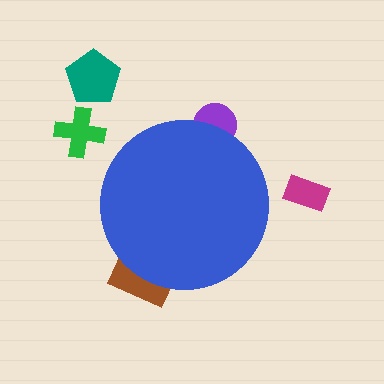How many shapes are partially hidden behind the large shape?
2 shapes are partially hidden.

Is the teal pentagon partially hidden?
No, the teal pentagon is fully visible.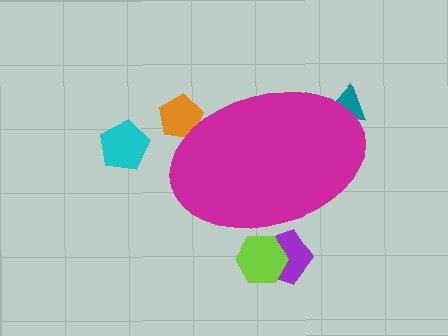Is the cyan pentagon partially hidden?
No, the cyan pentagon is fully visible.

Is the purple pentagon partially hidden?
Yes, the purple pentagon is partially hidden behind the magenta ellipse.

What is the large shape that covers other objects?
A magenta ellipse.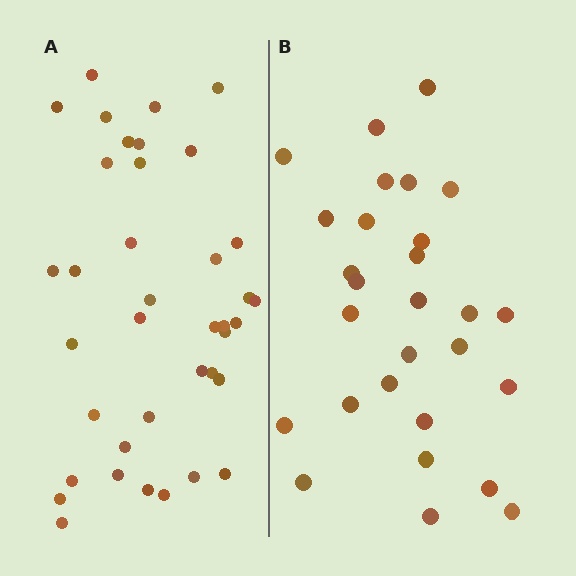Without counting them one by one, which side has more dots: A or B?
Region A (the left region) has more dots.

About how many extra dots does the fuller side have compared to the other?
Region A has roughly 10 or so more dots than region B.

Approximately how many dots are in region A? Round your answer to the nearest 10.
About 40 dots. (The exact count is 38, which rounds to 40.)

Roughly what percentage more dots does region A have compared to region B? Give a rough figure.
About 35% more.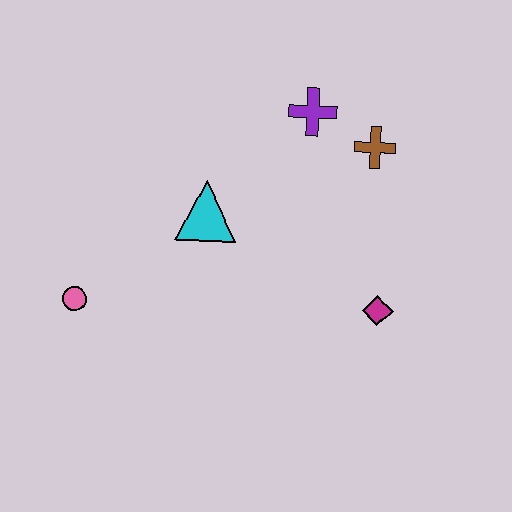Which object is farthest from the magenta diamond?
The pink circle is farthest from the magenta diamond.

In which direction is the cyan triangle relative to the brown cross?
The cyan triangle is to the left of the brown cross.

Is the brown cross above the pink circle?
Yes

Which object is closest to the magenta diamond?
The brown cross is closest to the magenta diamond.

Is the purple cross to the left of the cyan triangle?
No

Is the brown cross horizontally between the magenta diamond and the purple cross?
Yes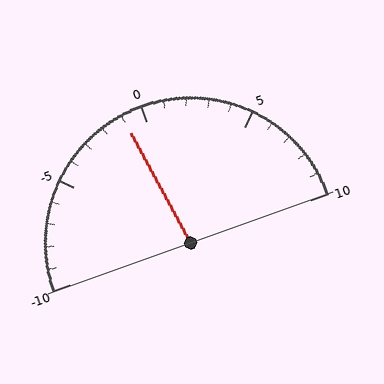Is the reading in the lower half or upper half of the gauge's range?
The reading is in the lower half of the range (-10 to 10).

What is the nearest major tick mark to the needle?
The nearest major tick mark is 0.